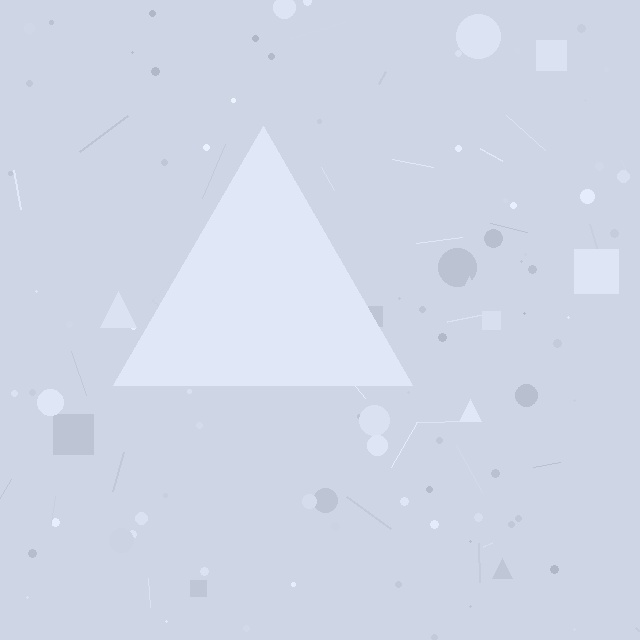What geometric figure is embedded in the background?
A triangle is embedded in the background.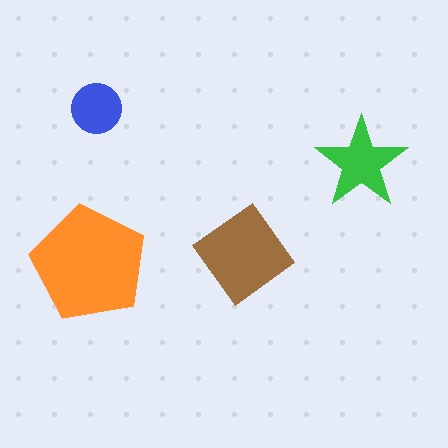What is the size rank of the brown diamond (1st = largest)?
2nd.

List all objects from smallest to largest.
The blue circle, the green star, the brown diamond, the orange pentagon.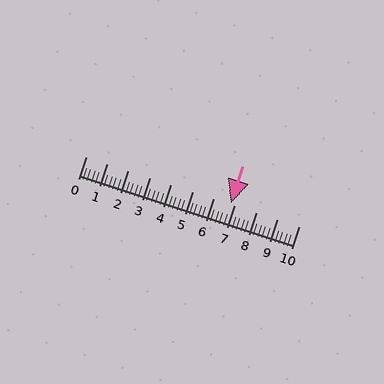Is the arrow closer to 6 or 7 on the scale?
The arrow is closer to 7.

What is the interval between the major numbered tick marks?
The major tick marks are spaced 1 units apart.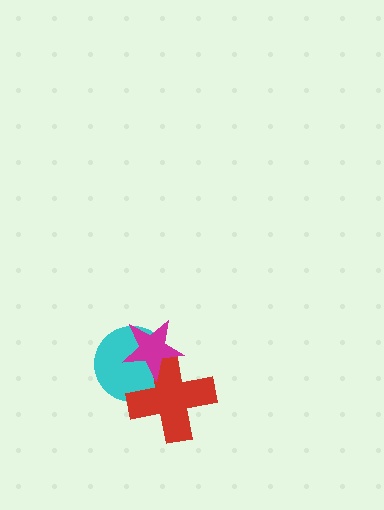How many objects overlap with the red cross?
2 objects overlap with the red cross.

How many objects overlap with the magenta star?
2 objects overlap with the magenta star.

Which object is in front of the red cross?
The magenta star is in front of the red cross.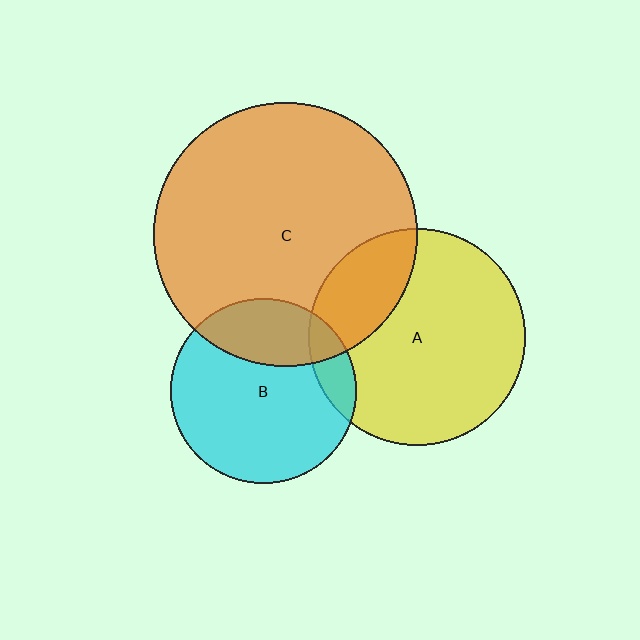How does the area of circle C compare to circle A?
Approximately 1.5 times.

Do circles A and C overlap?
Yes.